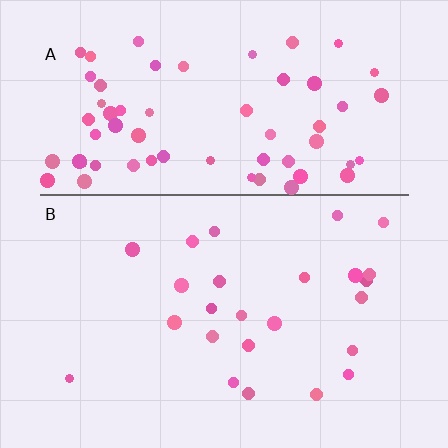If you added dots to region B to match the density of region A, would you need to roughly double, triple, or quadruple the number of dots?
Approximately triple.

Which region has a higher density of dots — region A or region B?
A (the top).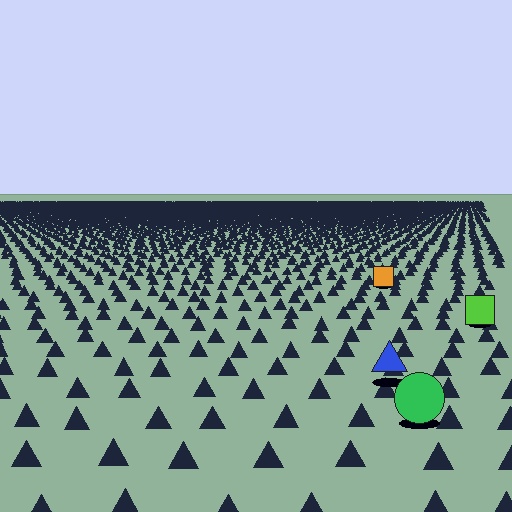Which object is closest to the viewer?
The green circle is closest. The texture marks near it are larger and more spread out.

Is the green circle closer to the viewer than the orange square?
Yes. The green circle is closer — you can tell from the texture gradient: the ground texture is coarser near it.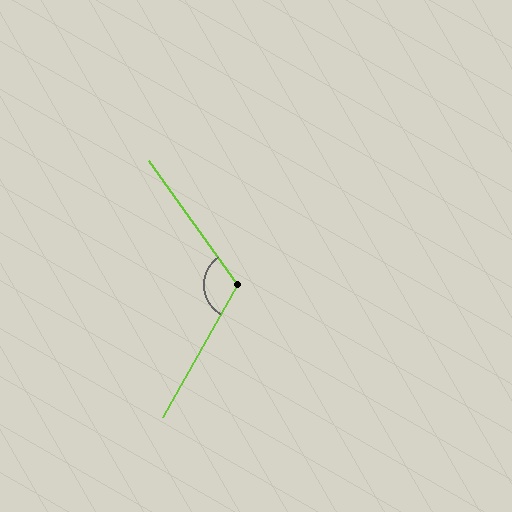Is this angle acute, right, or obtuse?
It is obtuse.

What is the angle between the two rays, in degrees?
Approximately 115 degrees.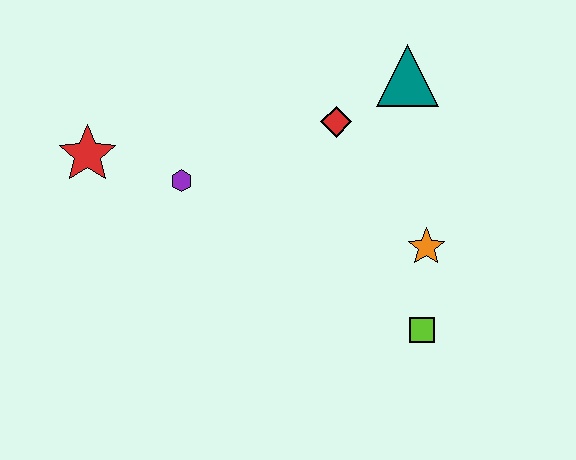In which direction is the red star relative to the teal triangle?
The red star is to the left of the teal triangle.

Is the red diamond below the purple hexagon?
No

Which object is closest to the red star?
The purple hexagon is closest to the red star.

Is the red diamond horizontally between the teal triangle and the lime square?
No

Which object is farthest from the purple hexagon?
The lime square is farthest from the purple hexagon.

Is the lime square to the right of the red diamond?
Yes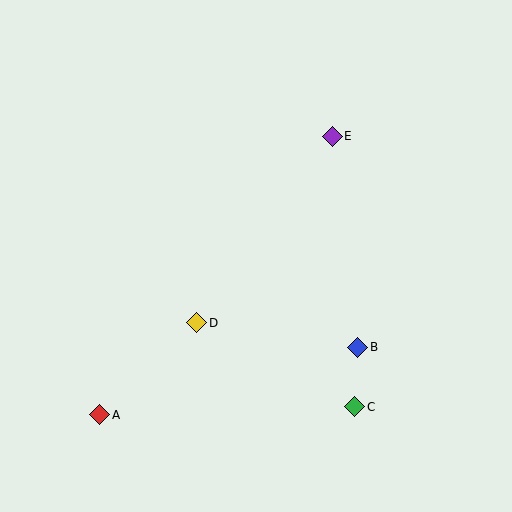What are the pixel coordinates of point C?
Point C is at (355, 407).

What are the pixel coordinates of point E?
Point E is at (332, 136).